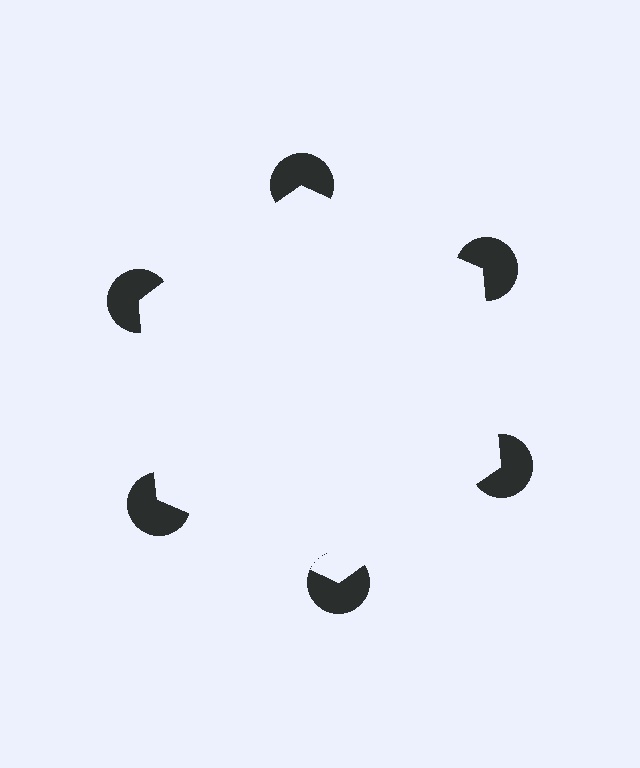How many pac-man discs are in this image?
There are 6 — one at each vertex of the illusory hexagon.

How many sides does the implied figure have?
6 sides.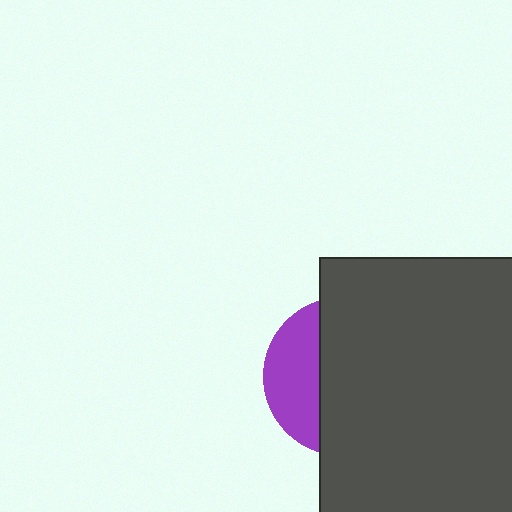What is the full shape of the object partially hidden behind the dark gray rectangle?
The partially hidden object is a purple circle.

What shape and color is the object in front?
The object in front is a dark gray rectangle.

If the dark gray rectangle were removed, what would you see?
You would see the complete purple circle.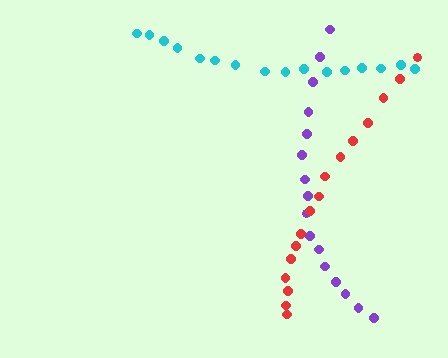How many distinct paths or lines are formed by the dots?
There are 3 distinct paths.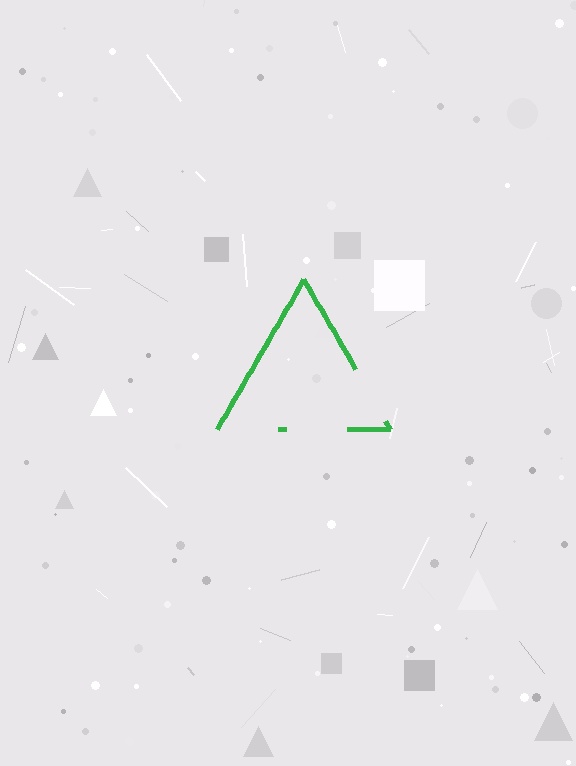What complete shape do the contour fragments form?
The contour fragments form a triangle.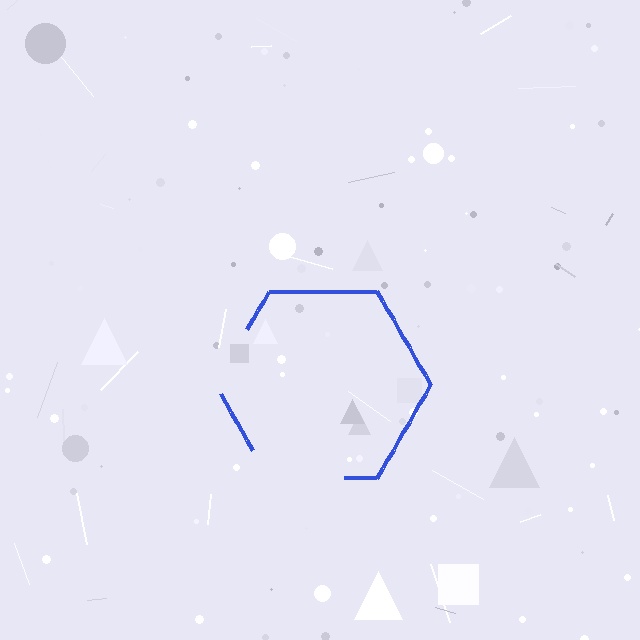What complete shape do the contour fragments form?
The contour fragments form a hexagon.